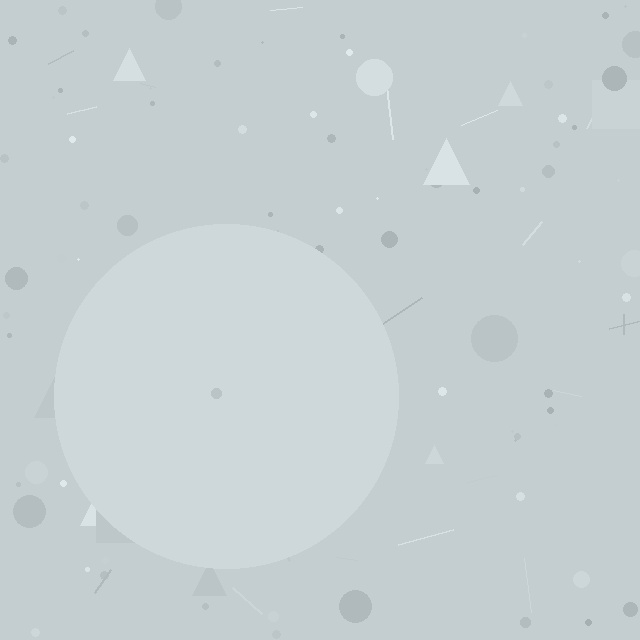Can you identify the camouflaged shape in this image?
The camouflaged shape is a circle.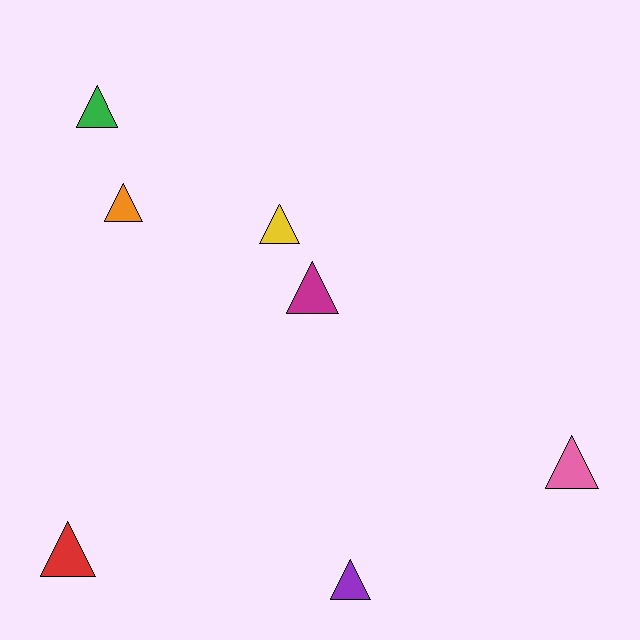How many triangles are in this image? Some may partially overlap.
There are 7 triangles.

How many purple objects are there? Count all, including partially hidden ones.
There is 1 purple object.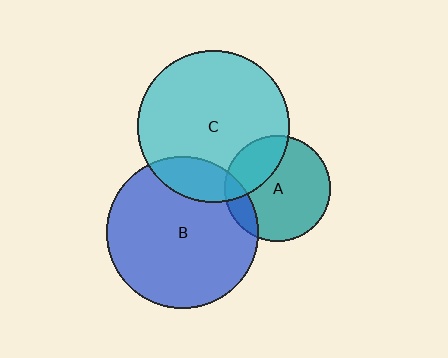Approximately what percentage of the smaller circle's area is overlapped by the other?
Approximately 15%.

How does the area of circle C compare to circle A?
Approximately 2.1 times.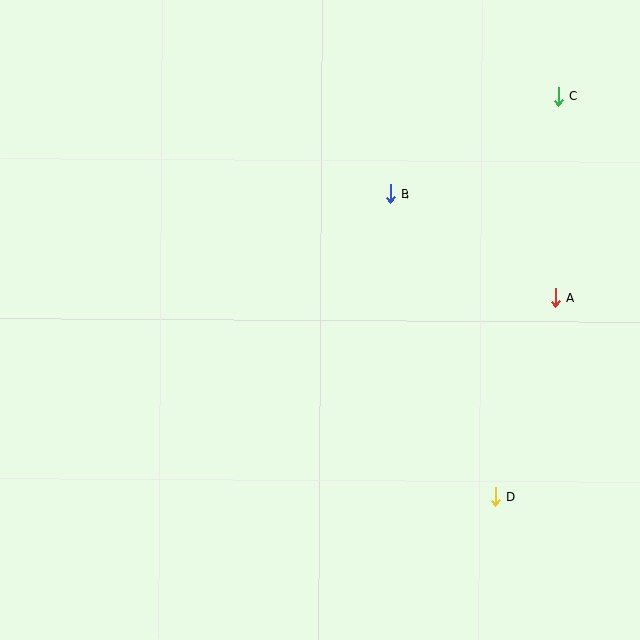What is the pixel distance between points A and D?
The distance between A and D is 207 pixels.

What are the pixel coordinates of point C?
Point C is at (558, 97).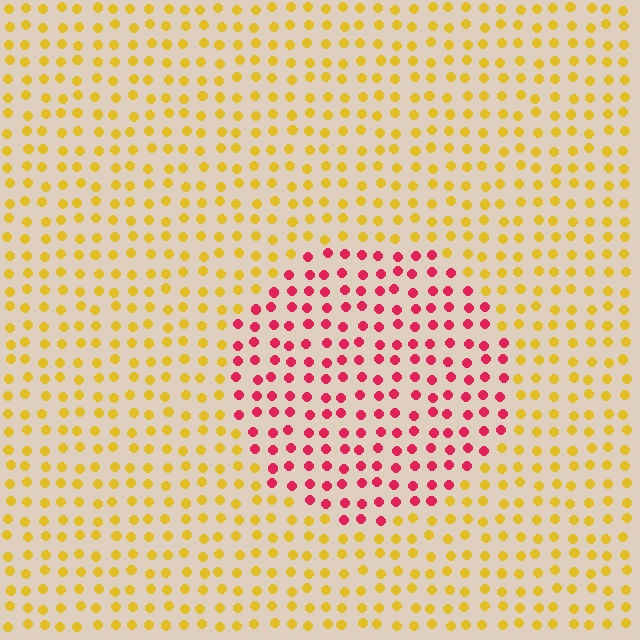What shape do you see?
I see a circle.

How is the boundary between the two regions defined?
The boundary is defined purely by a slight shift in hue (about 66 degrees). Spacing, size, and orientation are identical on both sides.